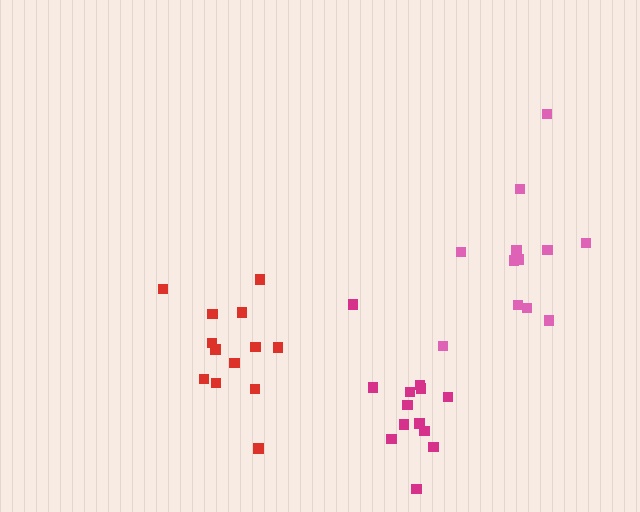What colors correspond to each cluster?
The clusters are colored: magenta, pink, red.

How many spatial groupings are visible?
There are 3 spatial groupings.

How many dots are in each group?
Group 1: 13 dots, Group 2: 12 dots, Group 3: 13 dots (38 total).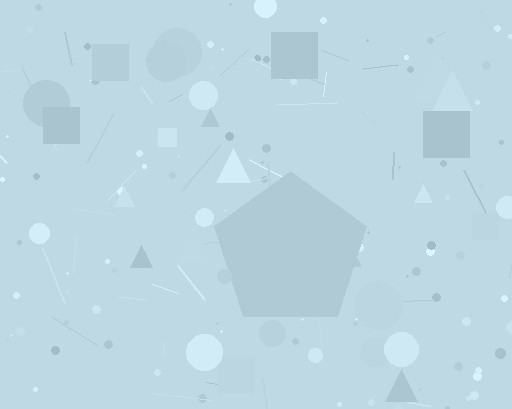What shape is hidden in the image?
A pentagon is hidden in the image.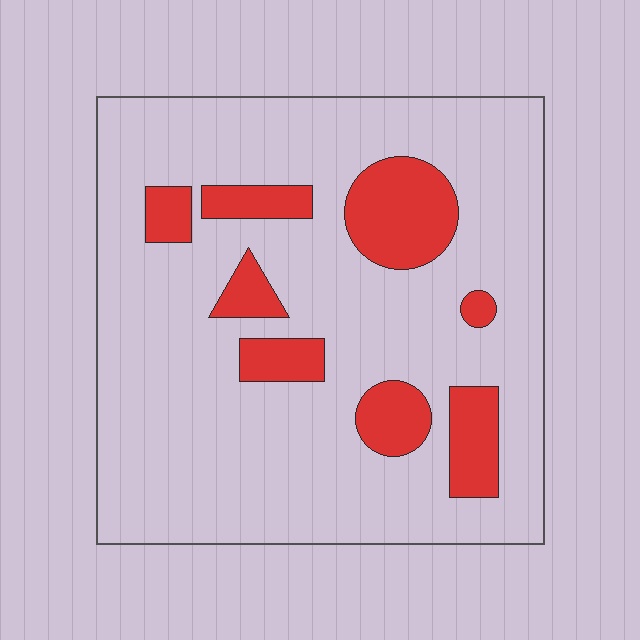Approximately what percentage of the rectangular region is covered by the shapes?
Approximately 15%.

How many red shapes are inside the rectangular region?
8.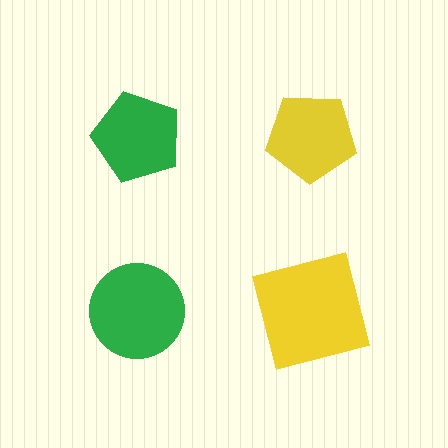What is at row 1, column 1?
A green pentagon.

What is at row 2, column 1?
A green circle.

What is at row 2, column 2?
A yellow square.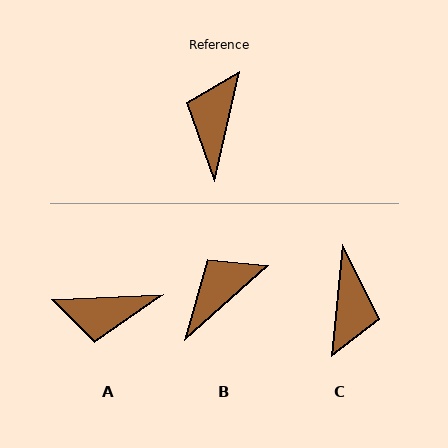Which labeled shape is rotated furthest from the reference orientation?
C, about 173 degrees away.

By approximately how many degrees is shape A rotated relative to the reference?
Approximately 105 degrees counter-clockwise.